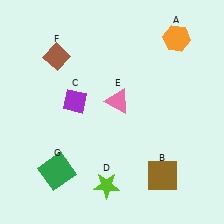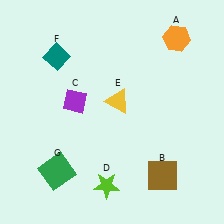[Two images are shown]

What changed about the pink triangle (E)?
In Image 1, E is pink. In Image 2, it changed to yellow.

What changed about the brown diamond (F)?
In Image 1, F is brown. In Image 2, it changed to teal.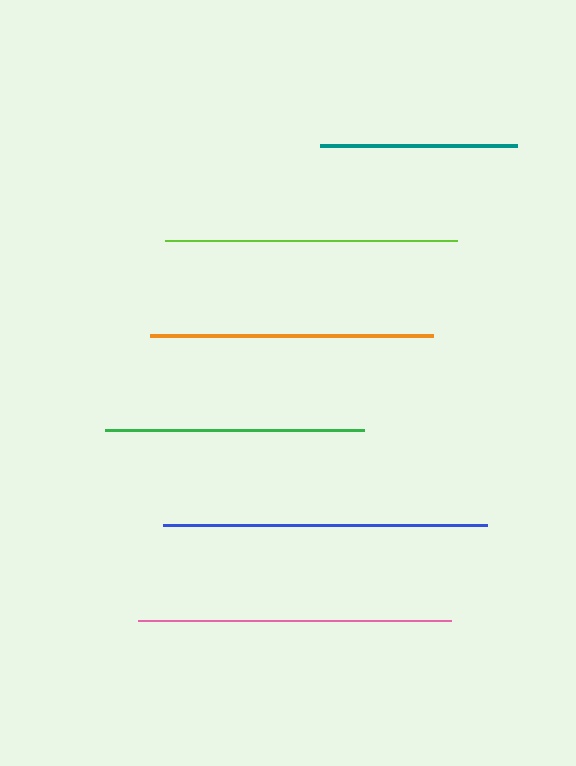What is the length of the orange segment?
The orange segment is approximately 284 pixels long.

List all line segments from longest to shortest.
From longest to shortest: blue, pink, lime, orange, green, teal.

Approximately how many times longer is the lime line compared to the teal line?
The lime line is approximately 1.5 times the length of the teal line.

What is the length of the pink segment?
The pink segment is approximately 313 pixels long.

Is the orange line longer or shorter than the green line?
The orange line is longer than the green line.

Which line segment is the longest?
The blue line is the longest at approximately 324 pixels.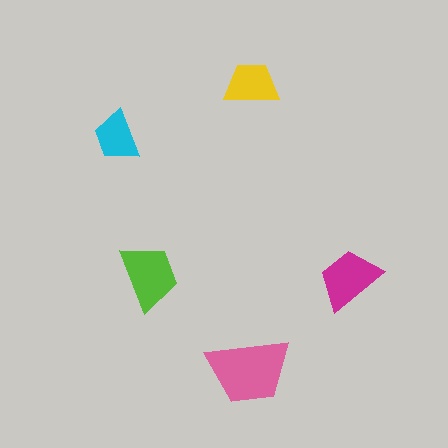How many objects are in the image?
There are 5 objects in the image.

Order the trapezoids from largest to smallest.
the pink one, the lime one, the magenta one, the yellow one, the cyan one.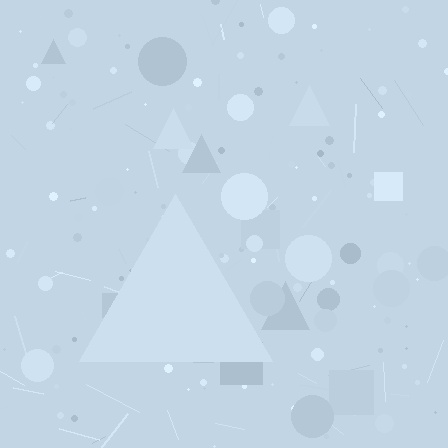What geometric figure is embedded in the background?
A triangle is embedded in the background.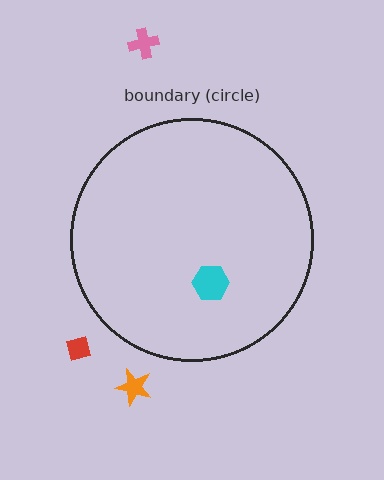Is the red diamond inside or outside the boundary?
Outside.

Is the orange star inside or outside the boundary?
Outside.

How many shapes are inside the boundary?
1 inside, 3 outside.